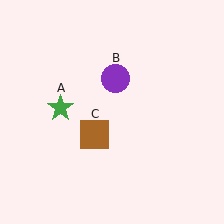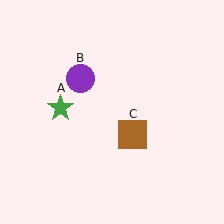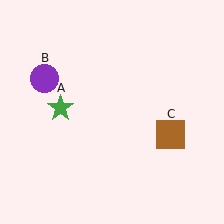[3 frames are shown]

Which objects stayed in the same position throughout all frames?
Green star (object A) remained stationary.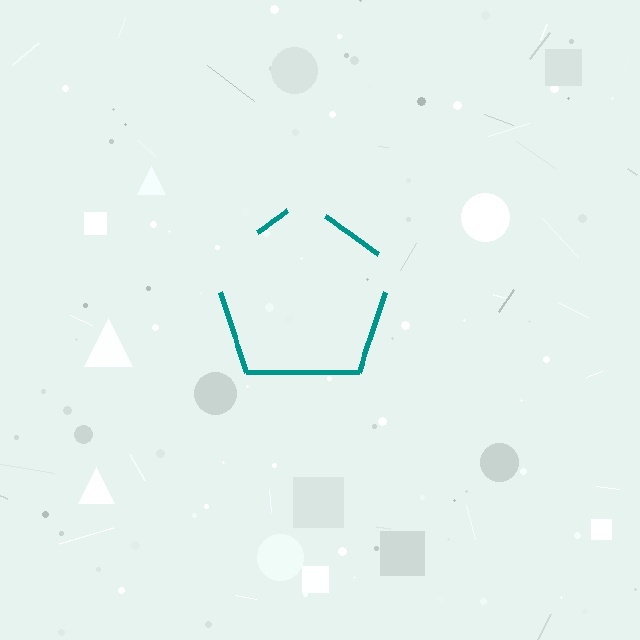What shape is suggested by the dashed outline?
The dashed outline suggests a pentagon.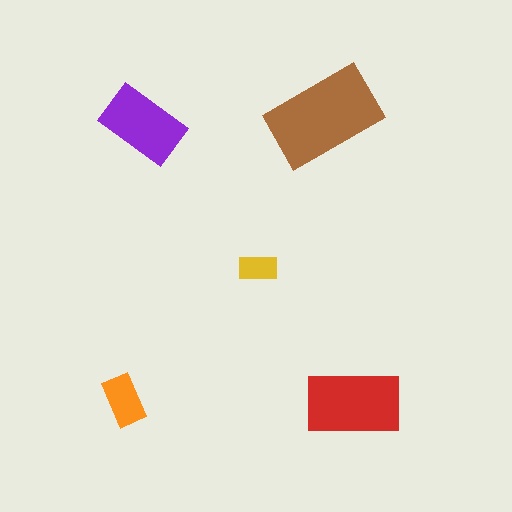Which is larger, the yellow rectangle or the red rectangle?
The red one.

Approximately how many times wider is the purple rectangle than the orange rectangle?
About 1.5 times wider.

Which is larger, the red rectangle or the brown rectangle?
The brown one.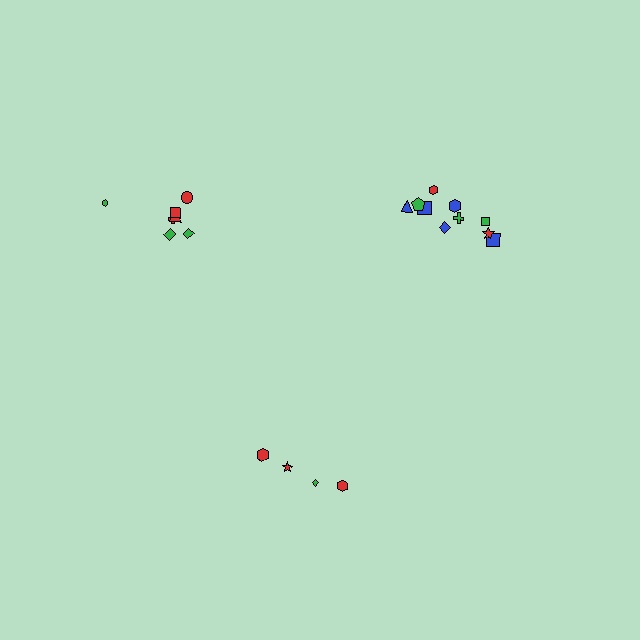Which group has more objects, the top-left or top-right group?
The top-right group.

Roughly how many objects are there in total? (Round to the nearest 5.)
Roughly 20 objects in total.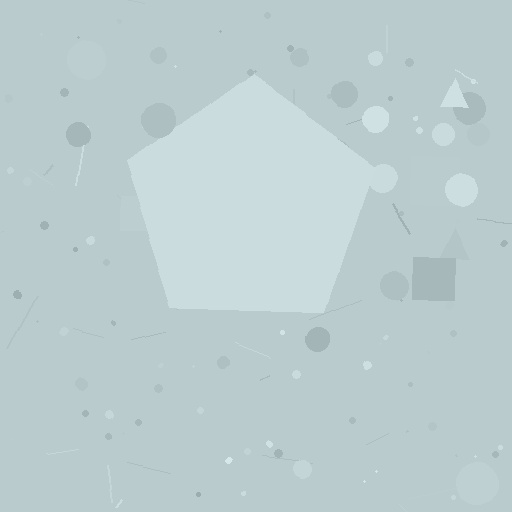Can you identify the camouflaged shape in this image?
The camouflaged shape is a pentagon.